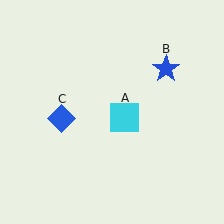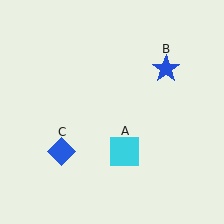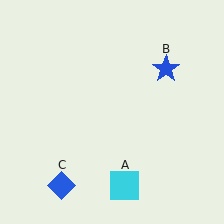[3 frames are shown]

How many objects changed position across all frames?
2 objects changed position: cyan square (object A), blue diamond (object C).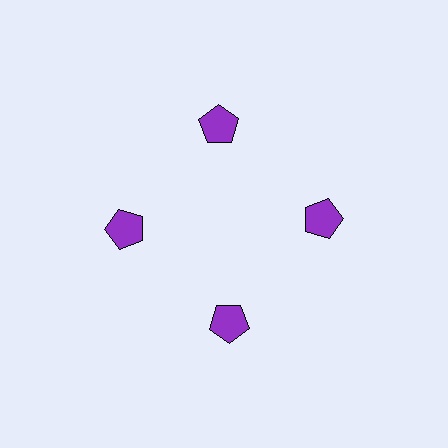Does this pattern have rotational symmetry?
Yes, this pattern has 4-fold rotational symmetry. It looks the same after rotating 90 degrees around the center.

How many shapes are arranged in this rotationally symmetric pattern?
There are 4 shapes, arranged in 4 groups of 1.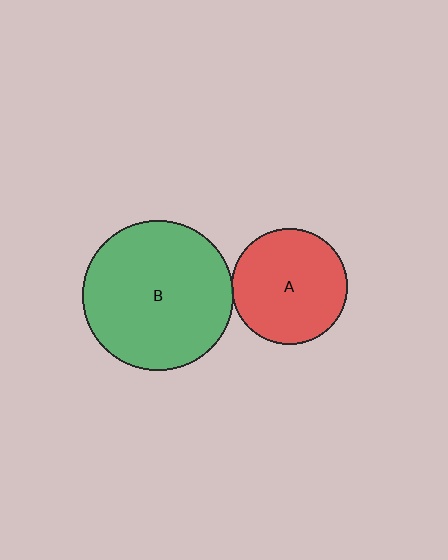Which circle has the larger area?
Circle B (green).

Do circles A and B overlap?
Yes.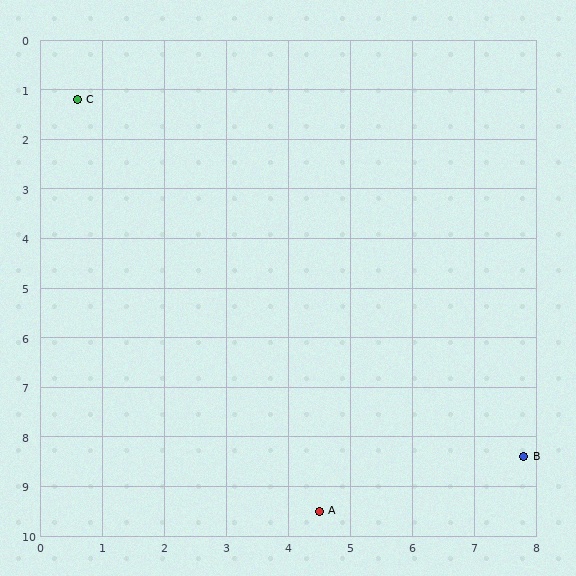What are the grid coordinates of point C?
Point C is at approximately (0.6, 1.2).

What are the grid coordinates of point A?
Point A is at approximately (4.5, 9.5).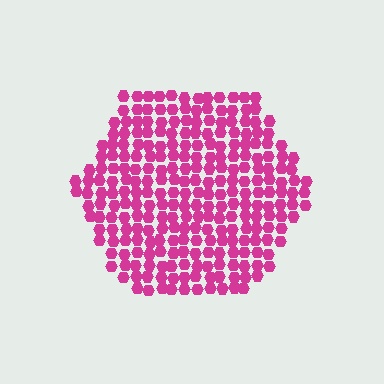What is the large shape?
The large shape is a hexagon.